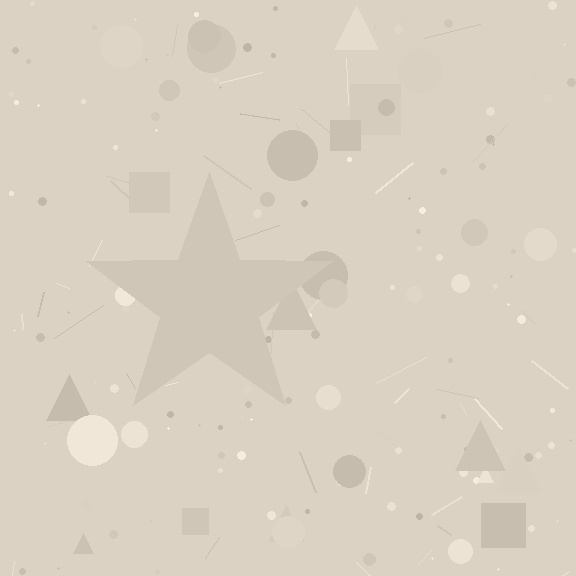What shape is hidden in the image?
A star is hidden in the image.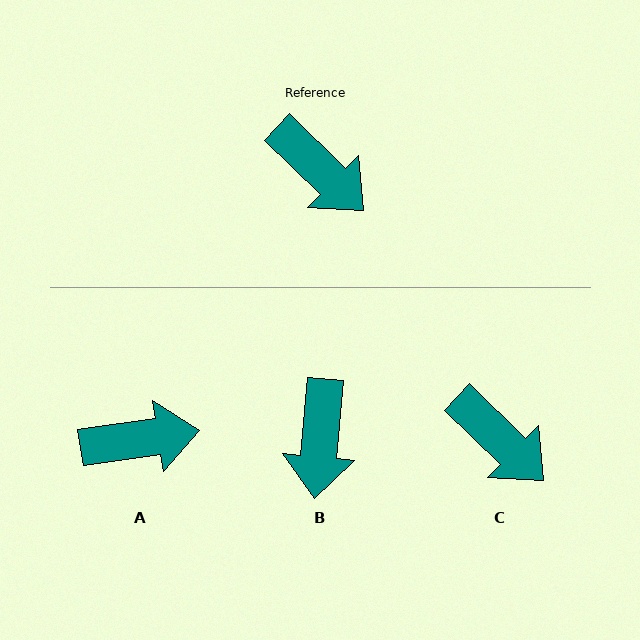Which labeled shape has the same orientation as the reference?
C.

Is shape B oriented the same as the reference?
No, it is off by about 51 degrees.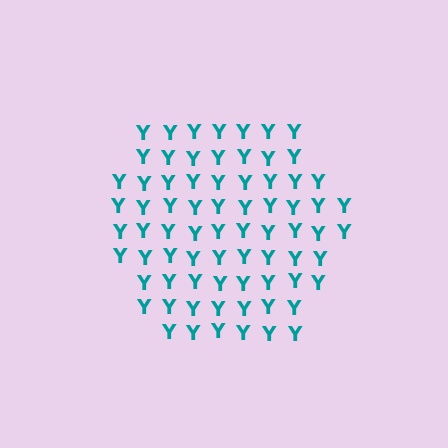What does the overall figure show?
The overall figure shows a hexagon.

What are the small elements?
The small elements are letter Y's.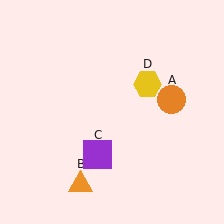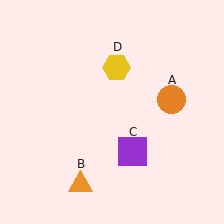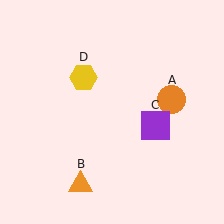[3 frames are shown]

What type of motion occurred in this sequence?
The purple square (object C), yellow hexagon (object D) rotated counterclockwise around the center of the scene.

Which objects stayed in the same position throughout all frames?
Orange circle (object A) and orange triangle (object B) remained stationary.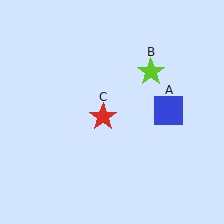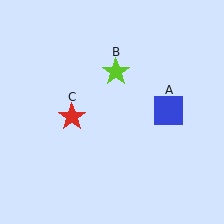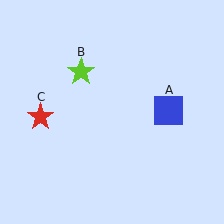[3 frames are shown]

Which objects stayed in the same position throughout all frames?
Blue square (object A) remained stationary.